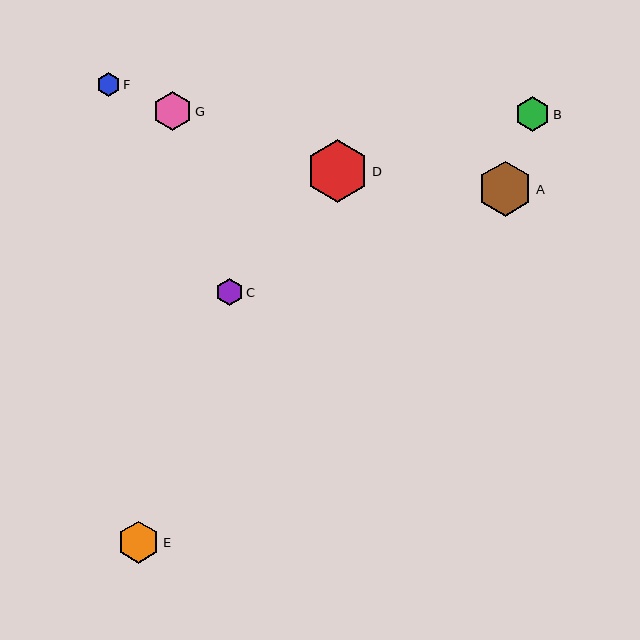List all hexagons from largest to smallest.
From largest to smallest: D, A, E, G, B, C, F.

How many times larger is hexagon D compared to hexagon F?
Hexagon D is approximately 2.7 times the size of hexagon F.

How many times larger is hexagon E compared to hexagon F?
Hexagon E is approximately 1.8 times the size of hexagon F.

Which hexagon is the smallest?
Hexagon F is the smallest with a size of approximately 23 pixels.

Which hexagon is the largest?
Hexagon D is the largest with a size of approximately 63 pixels.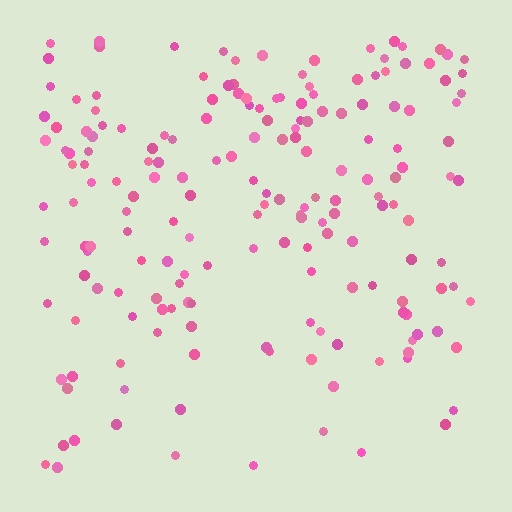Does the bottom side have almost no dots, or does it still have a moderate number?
Still a moderate number, just noticeably fewer than the top.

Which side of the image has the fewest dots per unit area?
The bottom.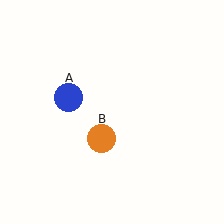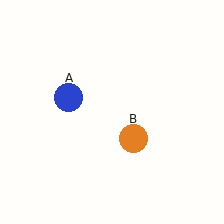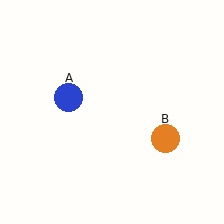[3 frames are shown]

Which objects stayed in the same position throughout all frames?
Blue circle (object A) remained stationary.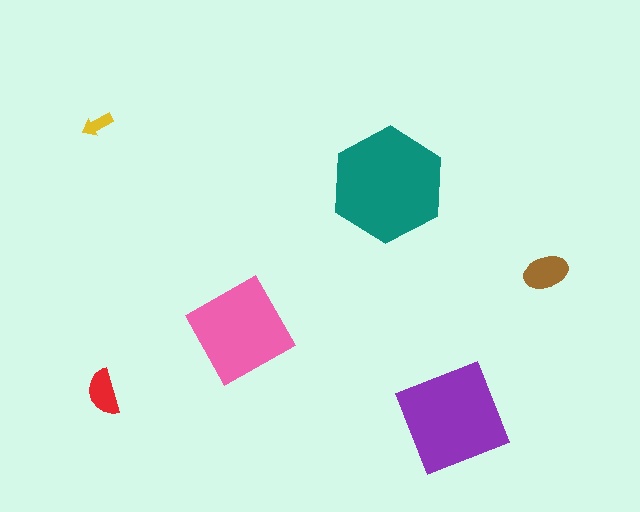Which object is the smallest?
The yellow arrow.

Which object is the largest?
The teal hexagon.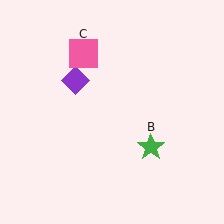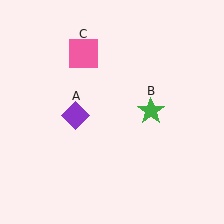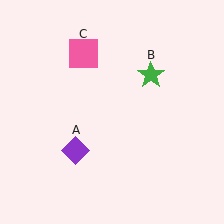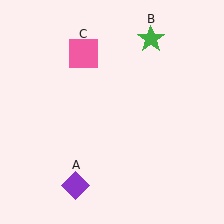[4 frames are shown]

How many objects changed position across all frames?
2 objects changed position: purple diamond (object A), green star (object B).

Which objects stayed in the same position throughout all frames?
Pink square (object C) remained stationary.